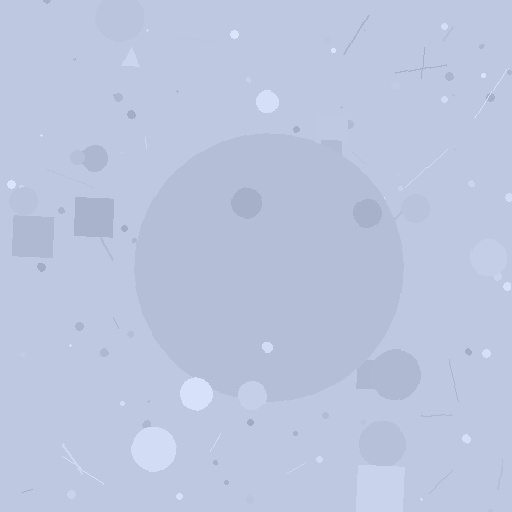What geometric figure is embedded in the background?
A circle is embedded in the background.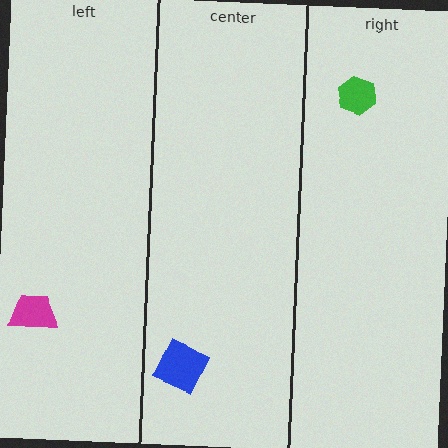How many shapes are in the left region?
1.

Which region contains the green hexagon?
The right region.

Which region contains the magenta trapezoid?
The left region.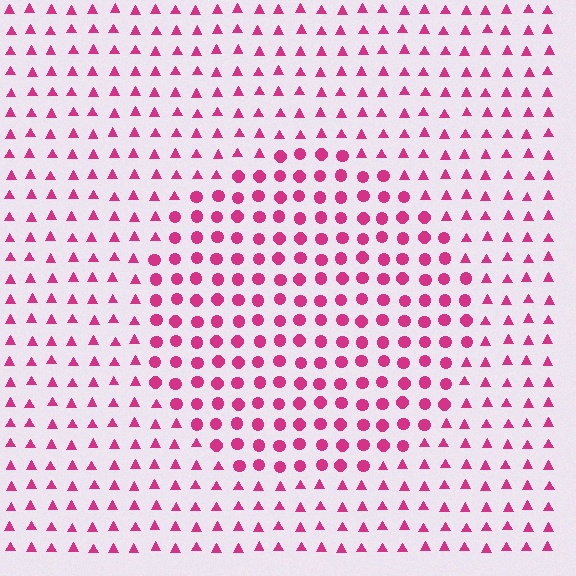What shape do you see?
I see a circle.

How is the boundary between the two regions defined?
The boundary is defined by a change in element shape: circles inside vs. triangles outside. All elements share the same color and spacing.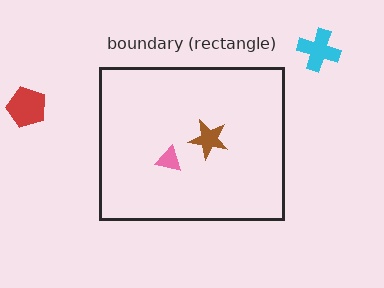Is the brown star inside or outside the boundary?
Inside.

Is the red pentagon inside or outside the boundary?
Outside.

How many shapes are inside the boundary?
2 inside, 2 outside.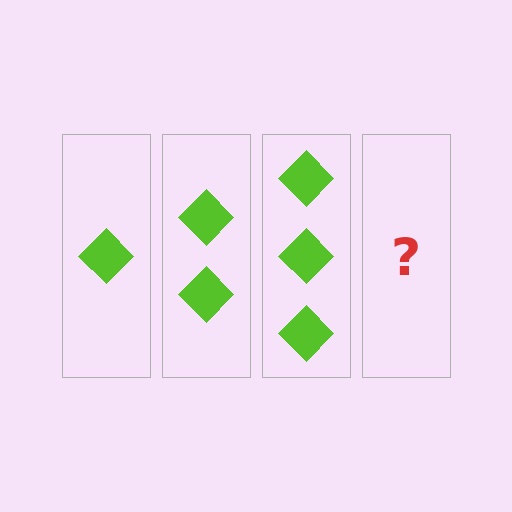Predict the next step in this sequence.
The next step is 4 diamonds.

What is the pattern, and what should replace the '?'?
The pattern is that each step adds one more diamond. The '?' should be 4 diamonds.